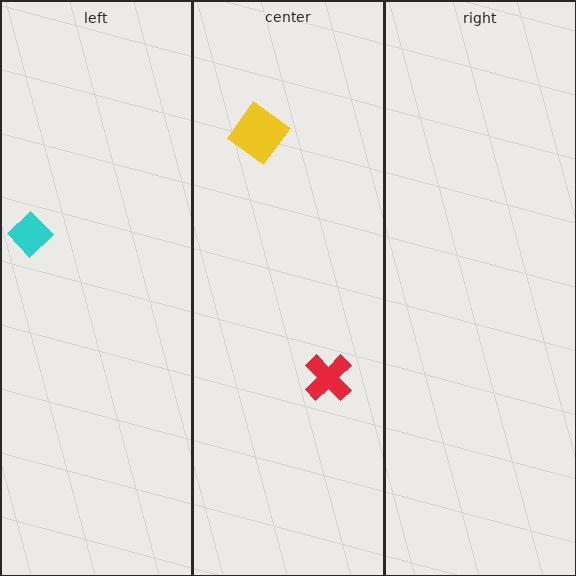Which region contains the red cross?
The center region.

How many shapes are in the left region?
1.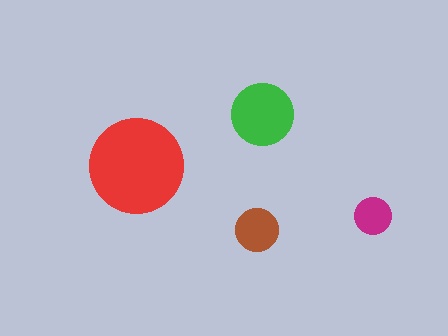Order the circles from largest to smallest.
the red one, the green one, the brown one, the magenta one.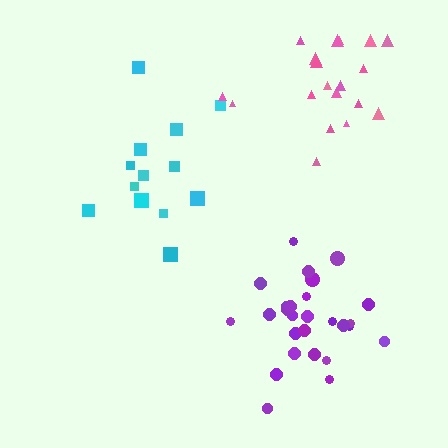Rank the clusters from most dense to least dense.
purple, pink, cyan.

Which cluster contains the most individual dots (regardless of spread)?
Purple (27).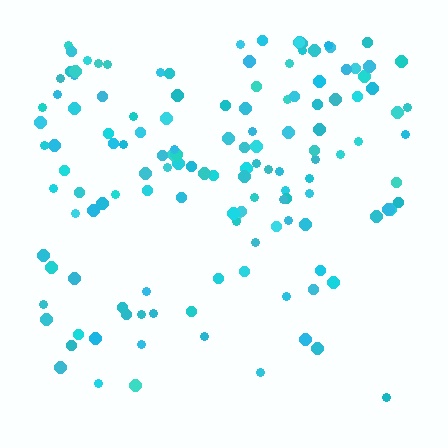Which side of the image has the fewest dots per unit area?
The bottom.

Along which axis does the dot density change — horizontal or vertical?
Vertical.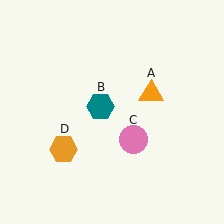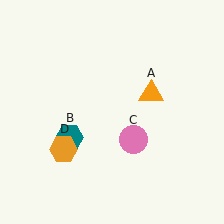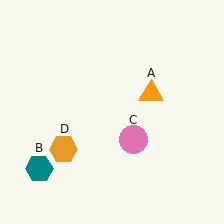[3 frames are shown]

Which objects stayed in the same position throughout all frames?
Orange triangle (object A) and pink circle (object C) and orange hexagon (object D) remained stationary.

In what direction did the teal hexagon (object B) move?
The teal hexagon (object B) moved down and to the left.